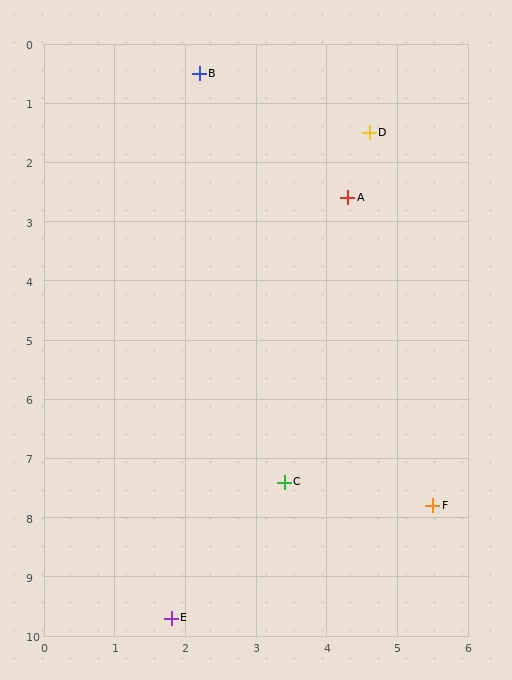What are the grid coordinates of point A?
Point A is at approximately (4.3, 2.6).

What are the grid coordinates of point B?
Point B is at approximately (2.2, 0.5).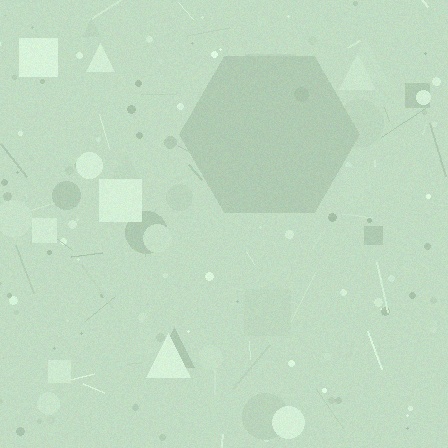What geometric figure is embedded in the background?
A hexagon is embedded in the background.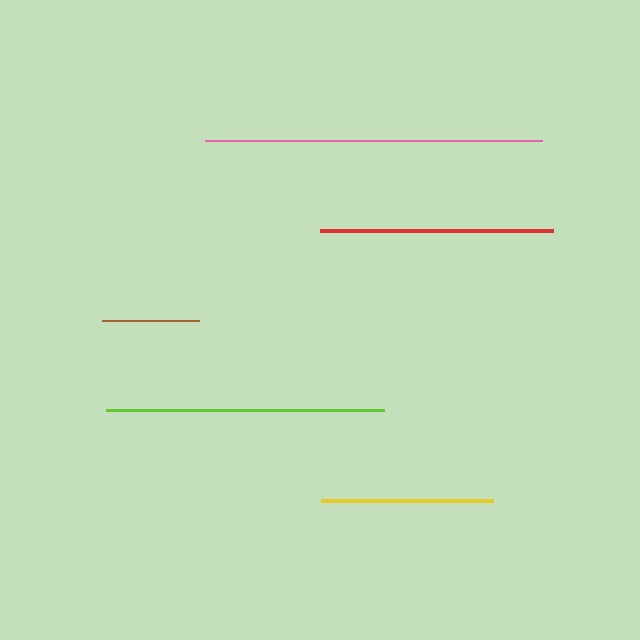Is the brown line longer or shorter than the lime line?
The lime line is longer than the brown line.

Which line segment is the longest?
The pink line is the longest at approximately 337 pixels.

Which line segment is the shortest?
The brown line is the shortest at approximately 97 pixels.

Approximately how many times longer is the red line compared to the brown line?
The red line is approximately 2.4 times the length of the brown line.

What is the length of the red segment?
The red segment is approximately 233 pixels long.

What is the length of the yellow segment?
The yellow segment is approximately 172 pixels long.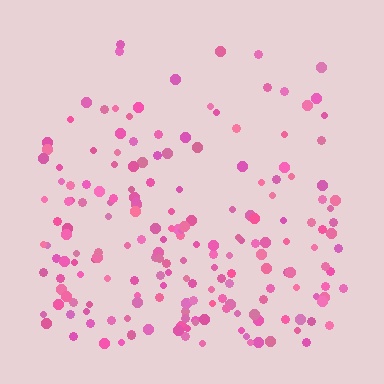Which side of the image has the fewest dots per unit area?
The top.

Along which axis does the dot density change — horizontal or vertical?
Vertical.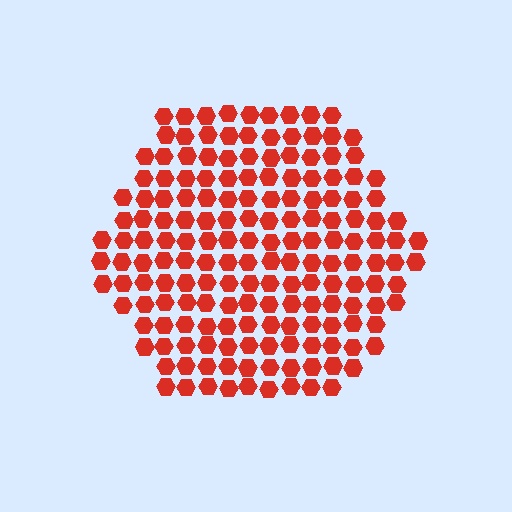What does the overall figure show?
The overall figure shows a hexagon.